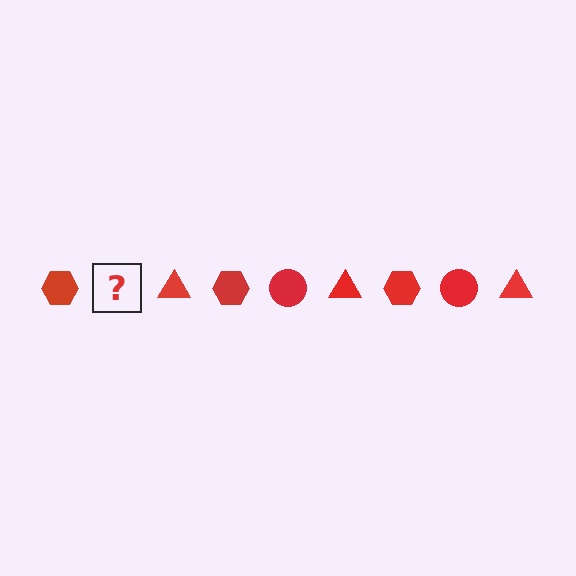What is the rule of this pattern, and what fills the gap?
The rule is that the pattern cycles through hexagon, circle, triangle shapes in red. The gap should be filled with a red circle.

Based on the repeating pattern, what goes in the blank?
The blank should be a red circle.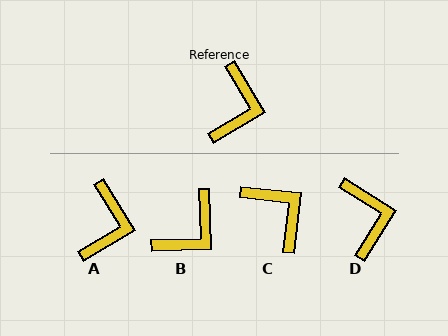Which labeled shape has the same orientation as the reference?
A.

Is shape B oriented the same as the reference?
No, it is off by about 29 degrees.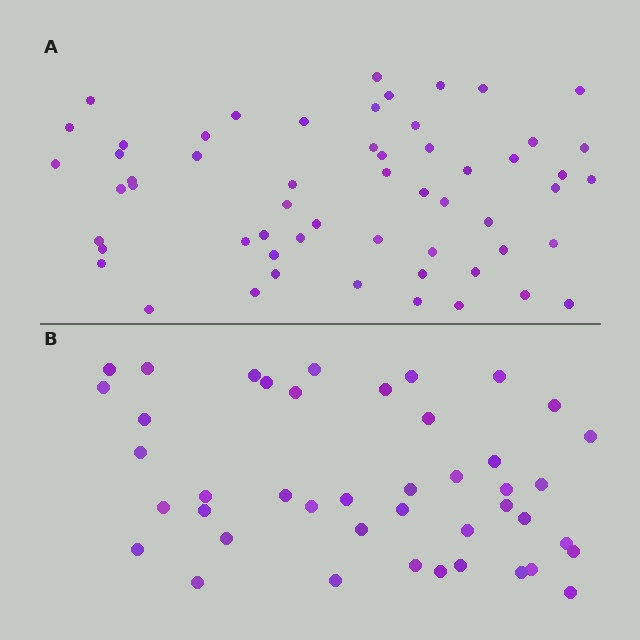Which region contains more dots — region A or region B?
Region A (the top region) has more dots.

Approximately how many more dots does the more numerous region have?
Region A has approximately 15 more dots than region B.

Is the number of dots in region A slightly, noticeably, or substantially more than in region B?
Region A has noticeably more, but not dramatically so. The ratio is roughly 1.3 to 1.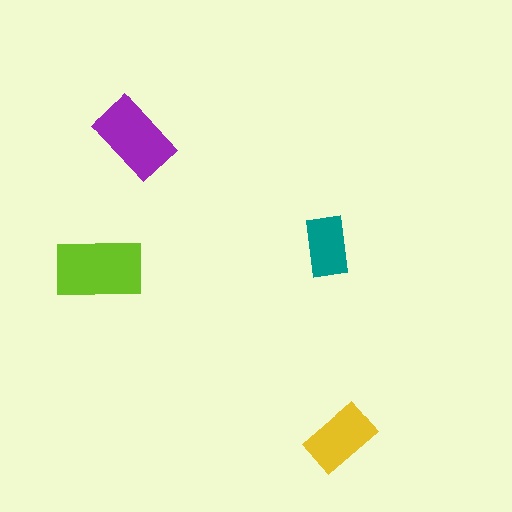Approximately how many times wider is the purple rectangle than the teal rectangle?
About 1.5 times wider.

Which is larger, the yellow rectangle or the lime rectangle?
The lime one.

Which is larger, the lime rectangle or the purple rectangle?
The lime one.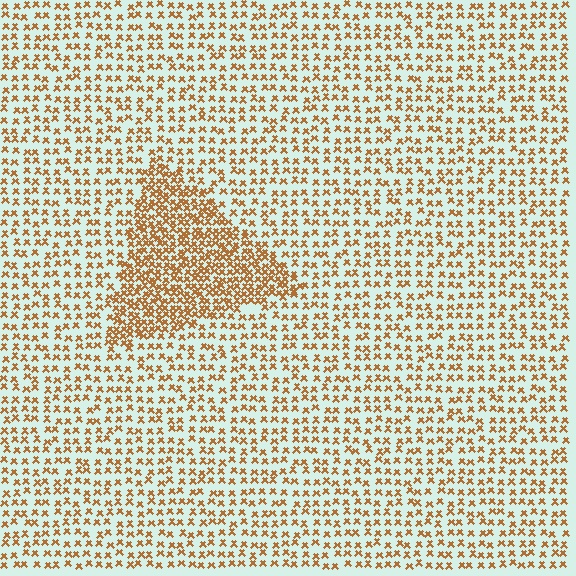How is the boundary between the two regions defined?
The boundary is defined by a change in element density (approximately 2.1x ratio). All elements are the same color, size, and shape.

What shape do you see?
I see a triangle.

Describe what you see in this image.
The image contains small brown elements arranged at two different densities. A triangle-shaped region is visible where the elements are more densely packed than the surrounding area.